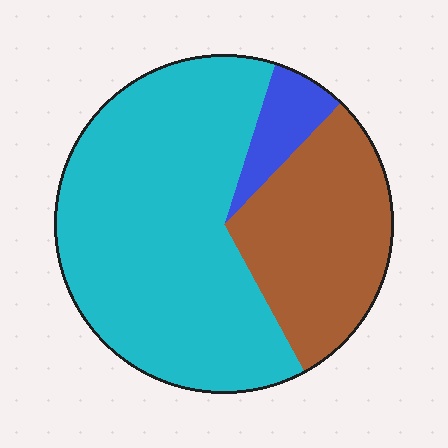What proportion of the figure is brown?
Brown covers roughly 30% of the figure.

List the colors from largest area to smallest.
From largest to smallest: cyan, brown, blue.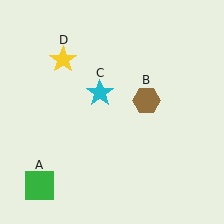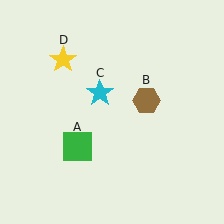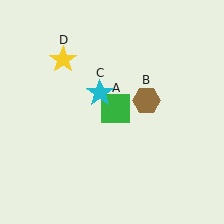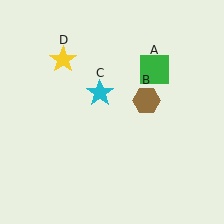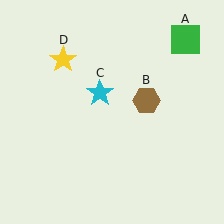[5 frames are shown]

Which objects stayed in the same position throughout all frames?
Brown hexagon (object B) and cyan star (object C) and yellow star (object D) remained stationary.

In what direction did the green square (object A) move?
The green square (object A) moved up and to the right.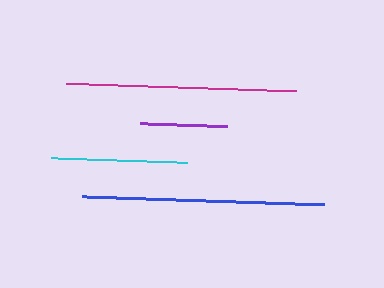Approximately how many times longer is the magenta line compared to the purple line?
The magenta line is approximately 2.6 times the length of the purple line.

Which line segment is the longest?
The blue line is the longest at approximately 242 pixels.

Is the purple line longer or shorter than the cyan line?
The cyan line is longer than the purple line.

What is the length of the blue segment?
The blue segment is approximately 242 pixels long.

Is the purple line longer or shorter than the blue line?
The blue line is longer than the purple line.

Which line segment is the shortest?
The purple line is the shortest at approximately 87 pixels.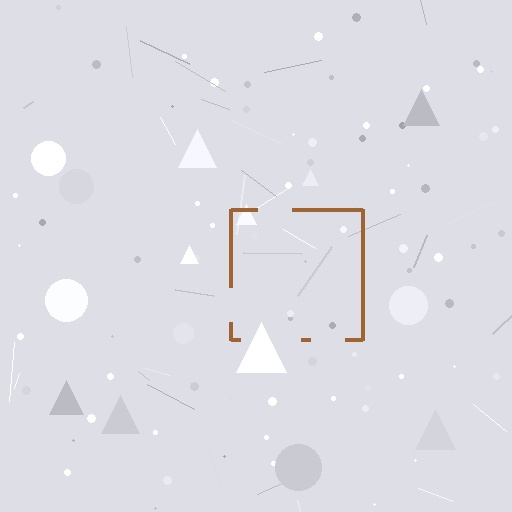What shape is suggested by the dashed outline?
The dashed outline suggests a square.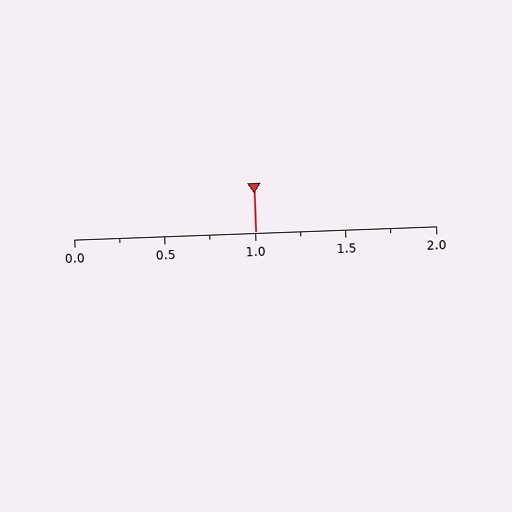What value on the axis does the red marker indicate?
The marker indicates approximately 1.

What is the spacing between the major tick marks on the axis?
The major ticks are spaced 0.5 apart.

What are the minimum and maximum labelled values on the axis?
The axis runs from 0.0 to 2.0.